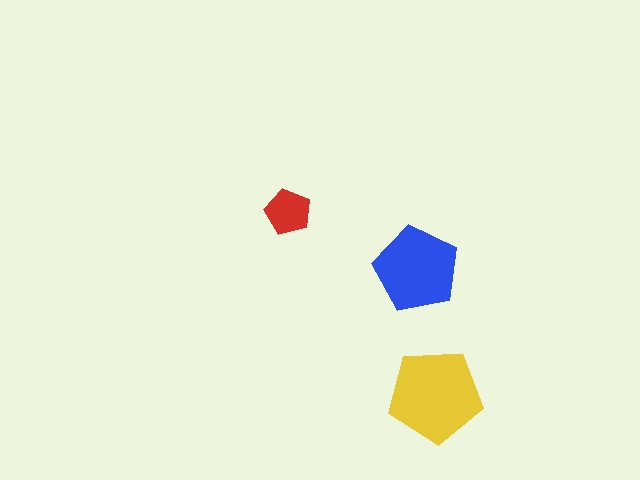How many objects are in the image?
There are 3 objects in the image.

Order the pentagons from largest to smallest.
the yellow one, the blue one, the red one.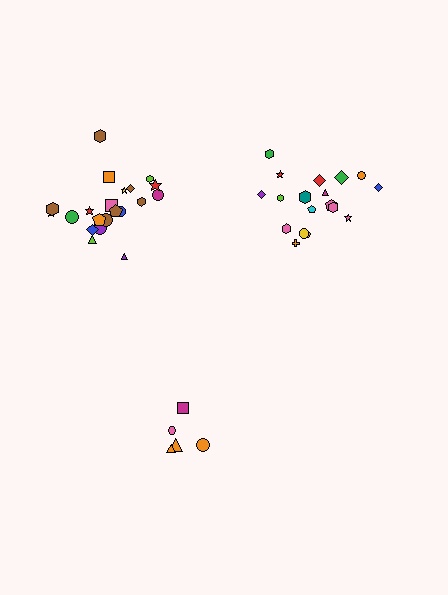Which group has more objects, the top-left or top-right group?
The top-left group.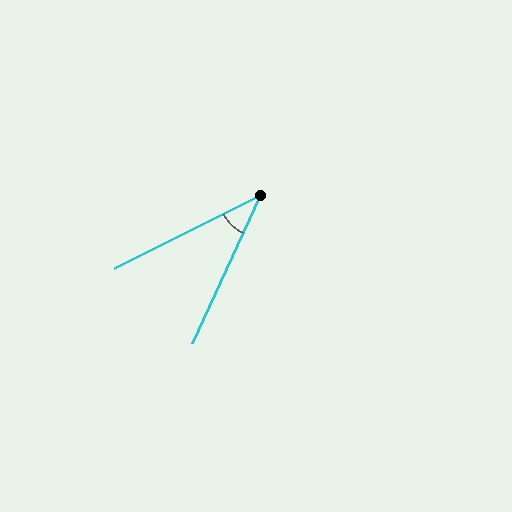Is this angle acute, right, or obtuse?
It is acute.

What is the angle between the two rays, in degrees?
Approximately 39 degrees.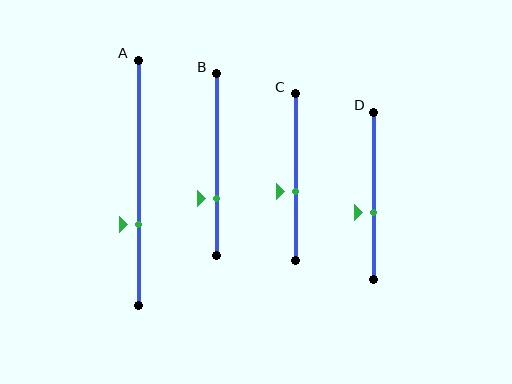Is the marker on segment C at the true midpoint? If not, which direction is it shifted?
No, the marker on segment C is shifted downward by about 9% of the segment length.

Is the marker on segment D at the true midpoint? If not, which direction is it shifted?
No, the marker on segment D is shifted downward by about 10% of the segment length.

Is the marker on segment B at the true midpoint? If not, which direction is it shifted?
No, the marker on segment B is shifted downward by about 18% of the segment length.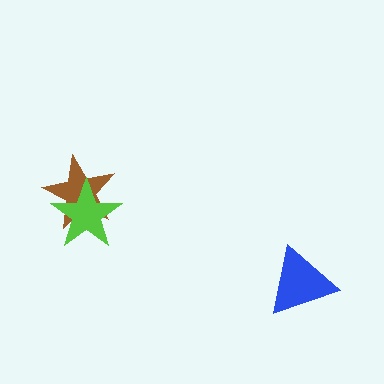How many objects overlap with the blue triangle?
0 objects overlap with the blue triangle.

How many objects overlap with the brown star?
1 object overlaps with the brown star.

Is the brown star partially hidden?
Yes, it is partially covered by another shape.